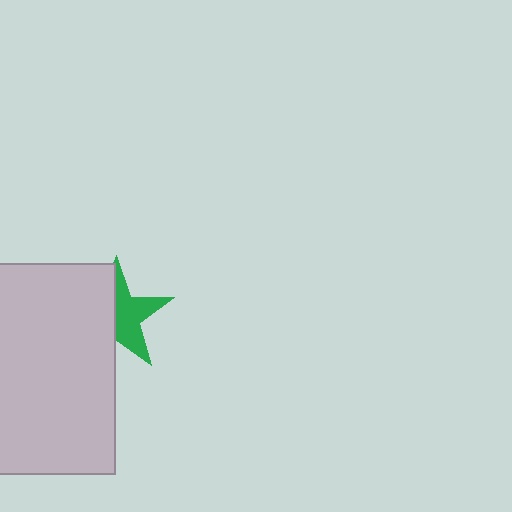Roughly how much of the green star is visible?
About half of it is visible (roughly 52%).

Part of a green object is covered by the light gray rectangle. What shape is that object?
It is a star.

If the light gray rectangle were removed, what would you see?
You would see the complete green star.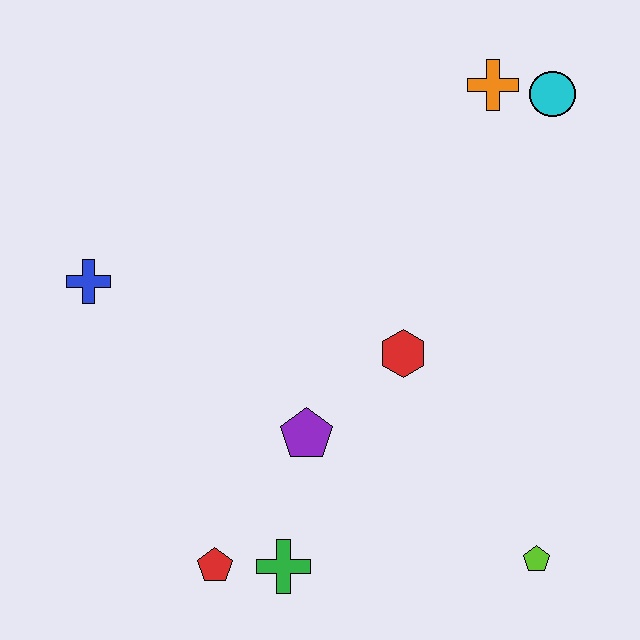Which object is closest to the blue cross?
The purple pentagon is closest to the blue cross.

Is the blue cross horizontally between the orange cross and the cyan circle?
No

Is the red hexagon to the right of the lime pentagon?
No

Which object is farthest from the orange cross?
The red pentagon is farthest from the orange cross.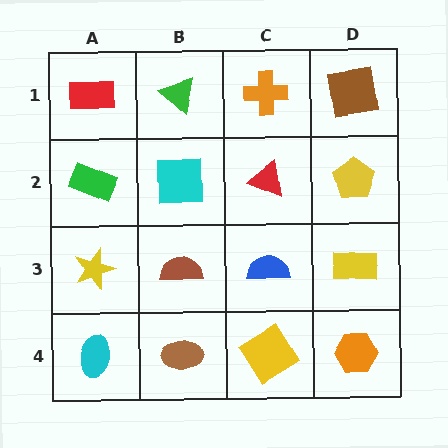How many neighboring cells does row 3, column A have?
3.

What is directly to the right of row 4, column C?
An orange hexagon.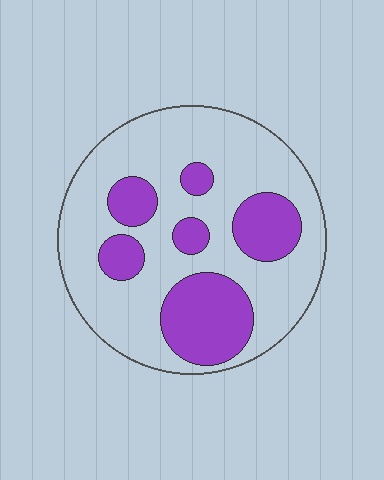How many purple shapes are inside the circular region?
6.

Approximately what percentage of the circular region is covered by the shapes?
Approximately 30%.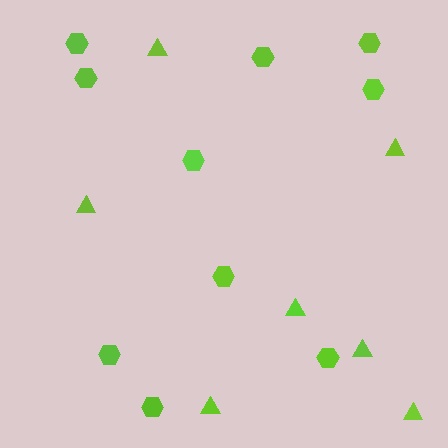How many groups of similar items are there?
There are 2 groups: one group of triangles (7) and one group of hexagons (10).